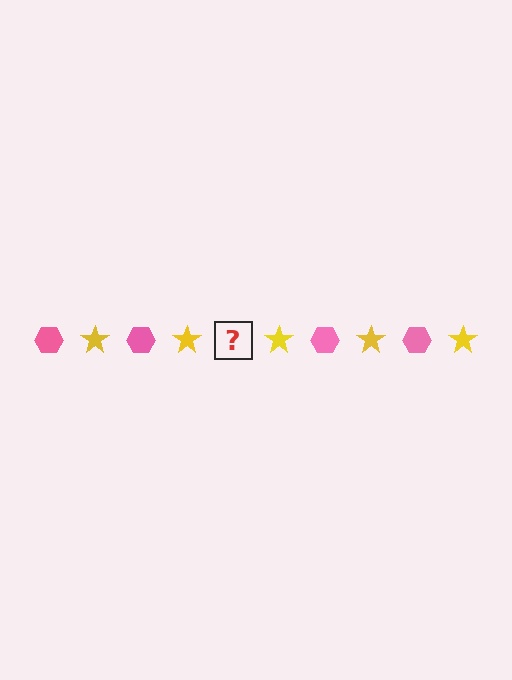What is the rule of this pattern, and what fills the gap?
The rule is that the pattern alternates between pink hexagon and yellow star. The gap should be filled with a pink hexagon.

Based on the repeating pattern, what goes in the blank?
The blank should be a pink hexagon.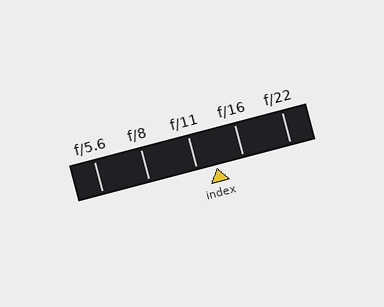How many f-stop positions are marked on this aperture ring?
There are 5 f-stop positions marked.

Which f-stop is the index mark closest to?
The index mark is closest to f/11.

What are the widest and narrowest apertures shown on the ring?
The widest aperture shown is f/5.6 and the narrowest is f/22.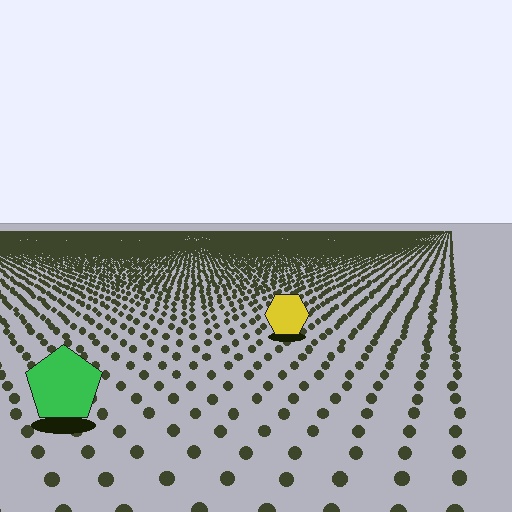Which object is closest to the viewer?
The green pentagon is closest. The texture marks near it are larger and more spread out.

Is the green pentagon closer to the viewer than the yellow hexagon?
Yes. The green pentagon is closer — you can tell from the texture gradient: the ground texture is coarser near it.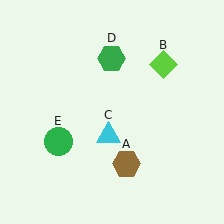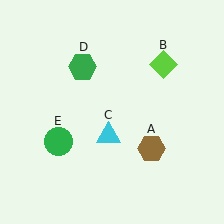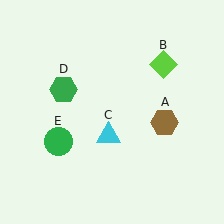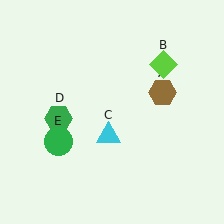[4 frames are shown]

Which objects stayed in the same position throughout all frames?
Lime diamond (object B) and cyan triangle (object C) and green circle (object E) remained stationary.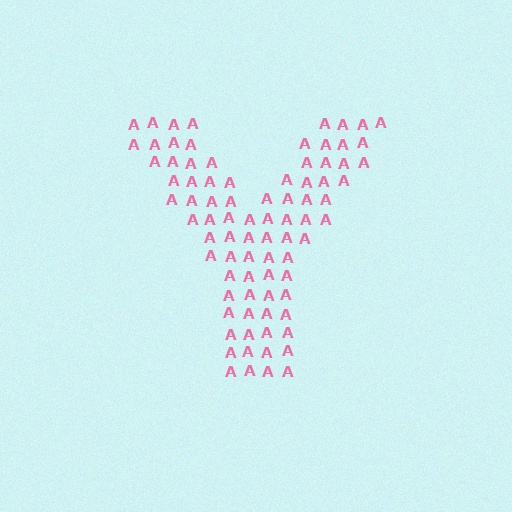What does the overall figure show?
The overall figure shows the letter Y.